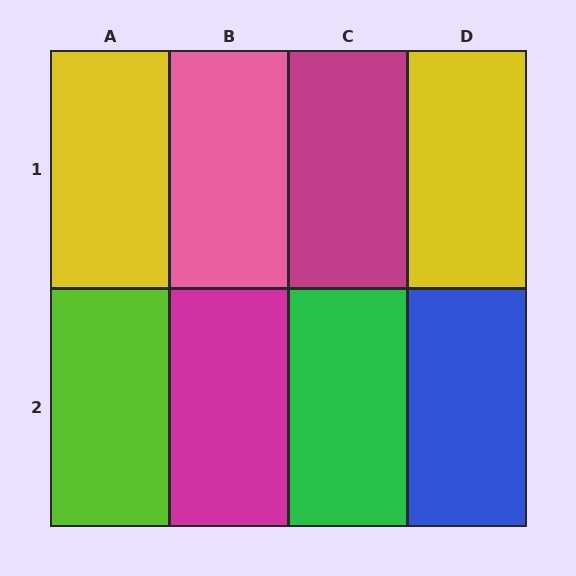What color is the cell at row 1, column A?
Yellow.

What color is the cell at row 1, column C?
Magenta.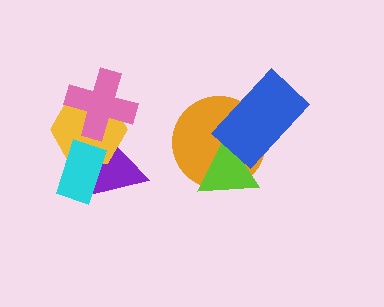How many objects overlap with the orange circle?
2 objects overlap with the orange circle.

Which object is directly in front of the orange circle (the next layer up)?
The lime triangle is directly in front of the orange circle.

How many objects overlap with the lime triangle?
2 objects overlap with the lime triangle.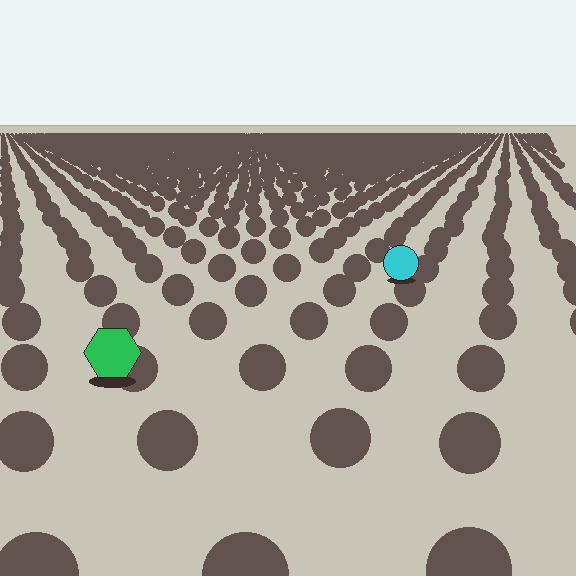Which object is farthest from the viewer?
The cyan circle is farthest from the viewer. It appears smaller and the ground texture around it is denser.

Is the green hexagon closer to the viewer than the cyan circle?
Yes. The green hexagon is closer — you can tell from the texture gradient: the ground texture is coarser near it.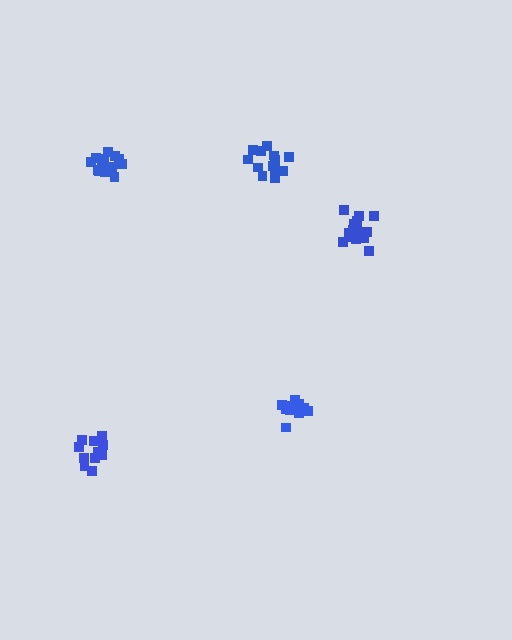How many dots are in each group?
Group 1: 12 dots, Group 2: 15 dots, Group 3: 15 dots, Group 4: 12 dots, Group 5: 18 dots (72 total).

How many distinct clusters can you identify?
There are 5 distinct clusters.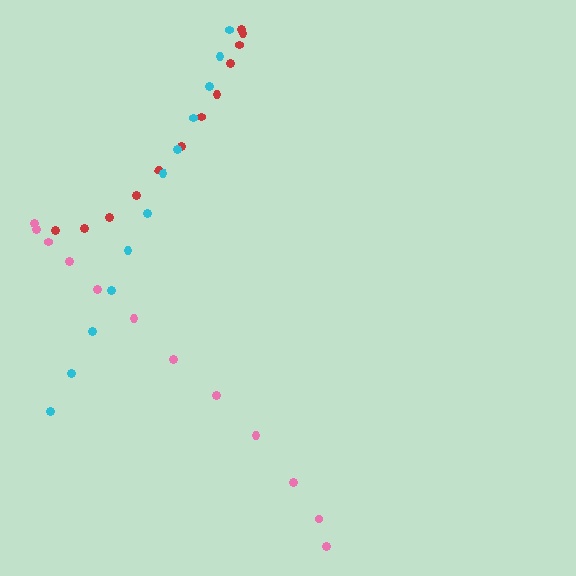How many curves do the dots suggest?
There are 3 distinct paths.